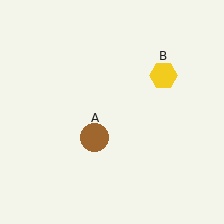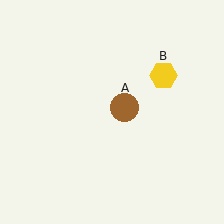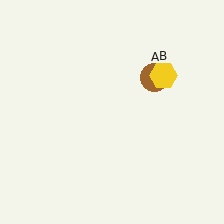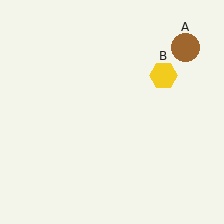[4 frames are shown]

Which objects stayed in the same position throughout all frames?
Yellow hexagon (object B) remained stationary.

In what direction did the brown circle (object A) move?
The brown circle (object A) moved up and to the right.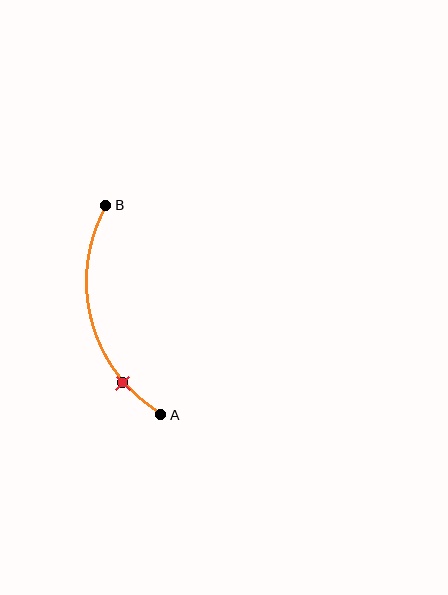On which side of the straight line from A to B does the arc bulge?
The arc bulges to the left of the straight line connecting A and B.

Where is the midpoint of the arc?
The arc midpoint is the point on the curve farthest from the straight line joining A and B. It sits to the left of that line.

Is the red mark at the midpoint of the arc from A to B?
No. The red mark lies on the arc but is closer to endpoint A. The arc midpoint would be at the point on the curve equidistant along the arc from both A and B.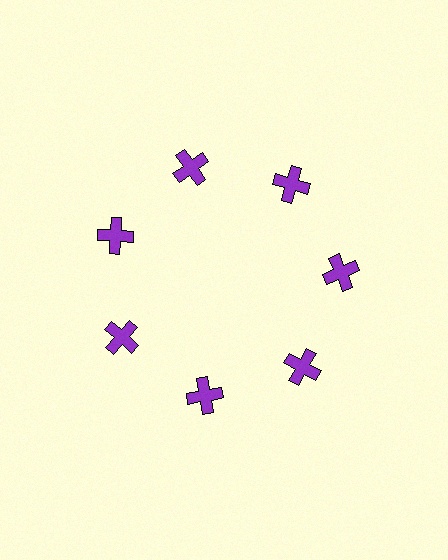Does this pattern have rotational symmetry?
Yes, this pattern has 7-fold rotational symmetry. It looks the same after rotating 51 degrees around the center.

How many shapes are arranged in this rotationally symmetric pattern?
There are 7 shapes, arranged in 7 groups of 1.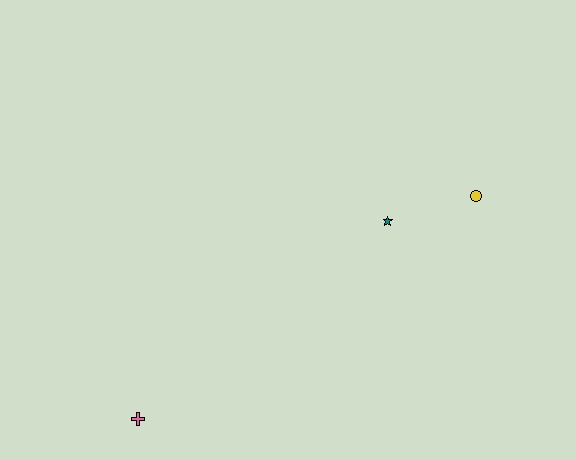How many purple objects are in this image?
There are no purple objects.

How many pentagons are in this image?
There are no pentagons.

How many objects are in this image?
There are 3 objects.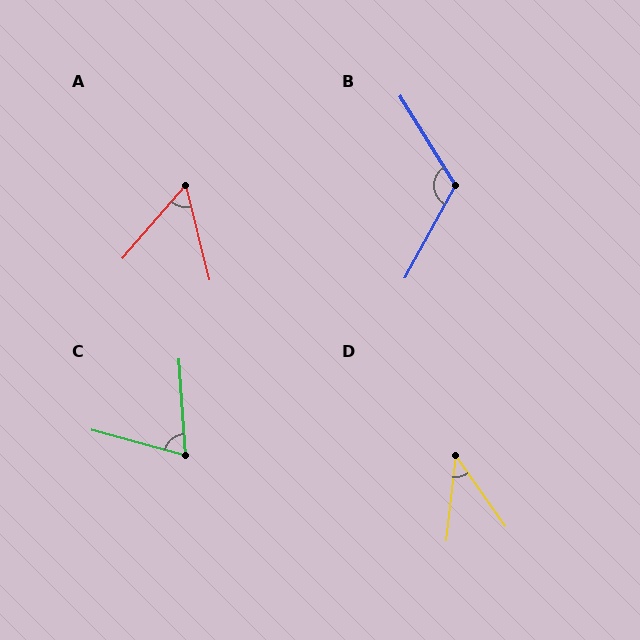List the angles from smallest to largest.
D (41°), A (55°), C (71°), B (119°).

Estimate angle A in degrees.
Approximately 55 degrees.